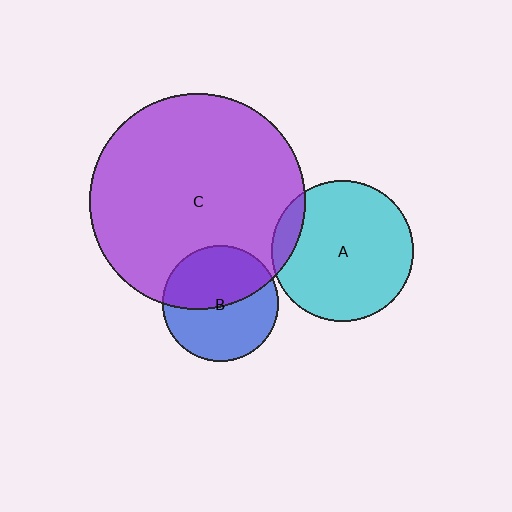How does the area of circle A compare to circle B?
Approximately 1.5 times.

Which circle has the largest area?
Circle C (purple).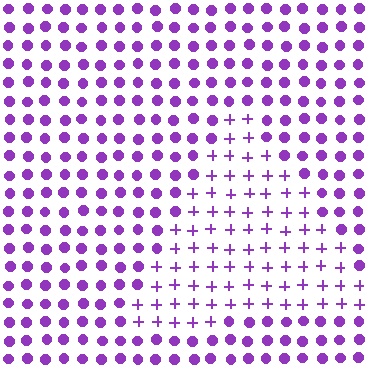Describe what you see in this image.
The image is filled with small purple elements arranged in a uniform grid. A triangle-shaped region contains plus signs, while the surrounding area contains circles. The boundary is defined purely by the change in element shape.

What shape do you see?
I see a triangle.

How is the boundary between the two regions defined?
The boundary is defined by a change in element shape: plus signs inside vs. circles outside. All elements share the same color and spacing.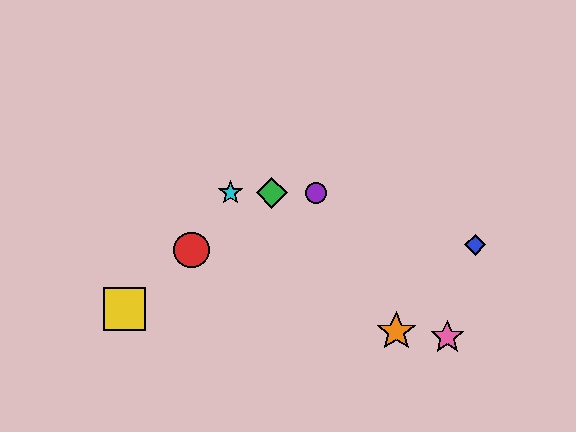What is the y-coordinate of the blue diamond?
The blue diamond is at y≈245.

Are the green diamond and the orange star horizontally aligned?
No, the green diamond is at y≈193 and the orange star is at y≈332.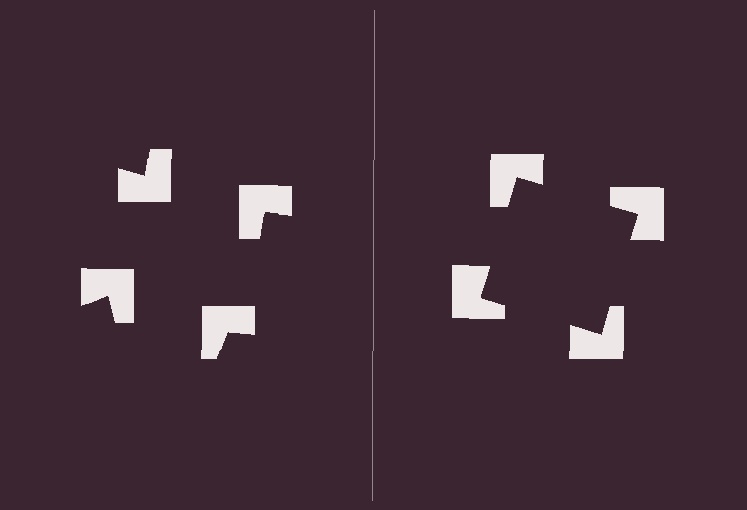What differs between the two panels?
The notched squares are positioned identically on both sides; only the wedge orientations differ. On the right they align to a square; on the left they are misaligned.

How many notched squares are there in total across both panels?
8 — 4 on each side.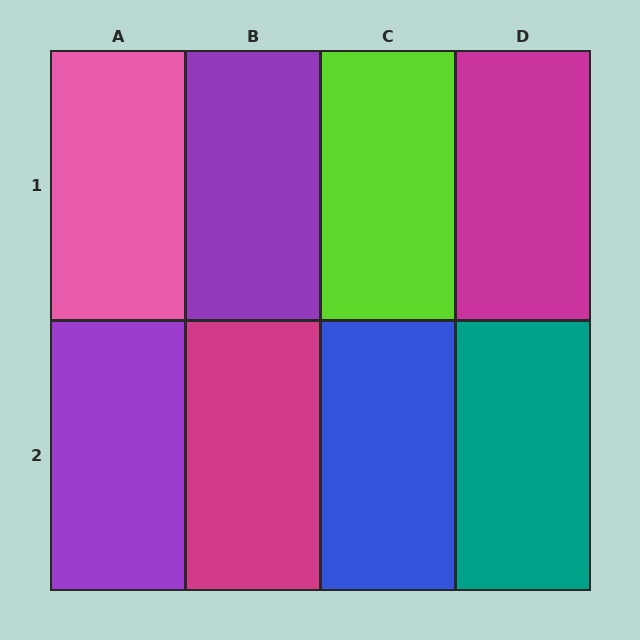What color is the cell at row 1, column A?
Pink.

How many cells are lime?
1 cell is lime.